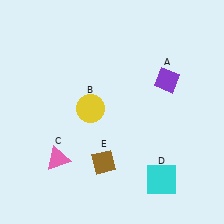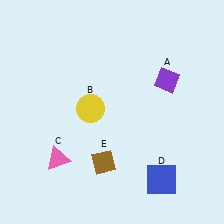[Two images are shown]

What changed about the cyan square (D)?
In Image 1, D is cyan. In Image 2, it changed to blue.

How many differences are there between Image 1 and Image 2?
There is 1 difference between the two images.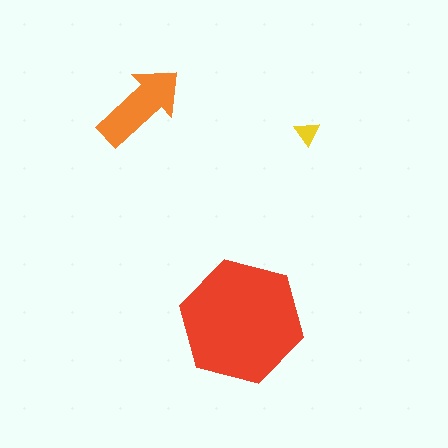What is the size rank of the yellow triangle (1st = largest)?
3rd.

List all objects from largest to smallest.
The red hexagon, the orange arrow, the yellow triangle.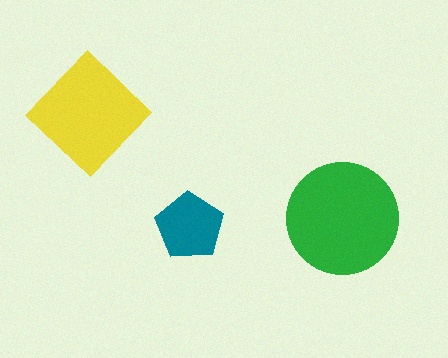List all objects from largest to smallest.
The green circle, the yellow diamond, the teal pentagon.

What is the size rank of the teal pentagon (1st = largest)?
3rd.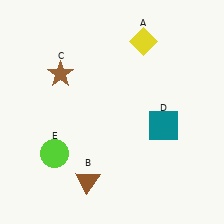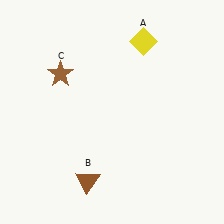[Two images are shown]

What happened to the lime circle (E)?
The lime circle (E) was removed in Image 2. It was in the bottom-left area of Image 1.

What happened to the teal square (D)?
The teal square (D) was removed in Image 2. It was in the bottom-right area of Image 1.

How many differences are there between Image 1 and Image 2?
There are 2 differences between the two images.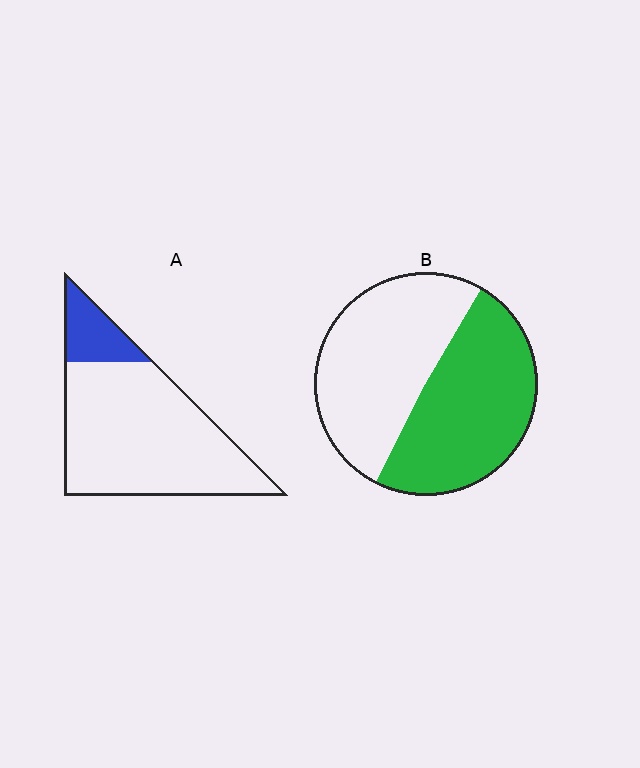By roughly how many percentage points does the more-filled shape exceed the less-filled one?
By roughly 35 percentage points (B over A).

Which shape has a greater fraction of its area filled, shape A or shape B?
Shape B.